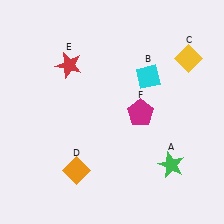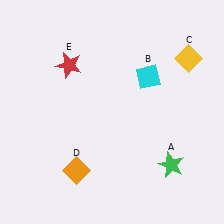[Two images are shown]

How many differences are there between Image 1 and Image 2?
There is 1 difference between the two images.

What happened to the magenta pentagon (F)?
The magenta pentagon (F) was removed in Image 2. It was in the bottom-right area of Image 1.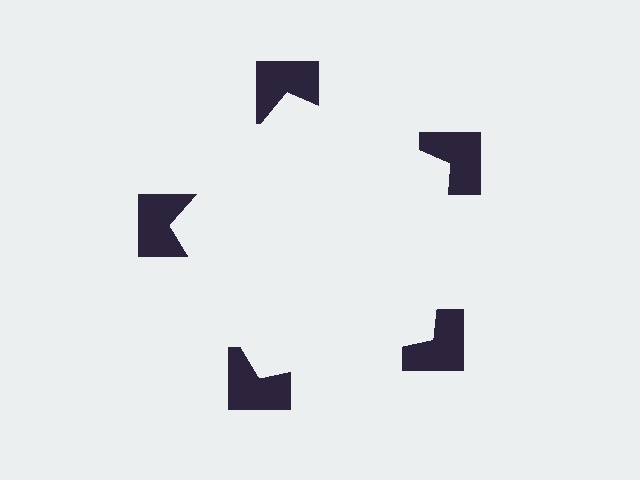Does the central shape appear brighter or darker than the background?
It typically appears slightly brighter than the background, even though no actual brightness change is drawn.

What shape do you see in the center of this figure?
An illusory pentagon — its edges are inferred from the aligned wedge cuts in the notched squares, not physically drawn.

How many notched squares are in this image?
There are 5 — one at each vertex of the illusory pentagon.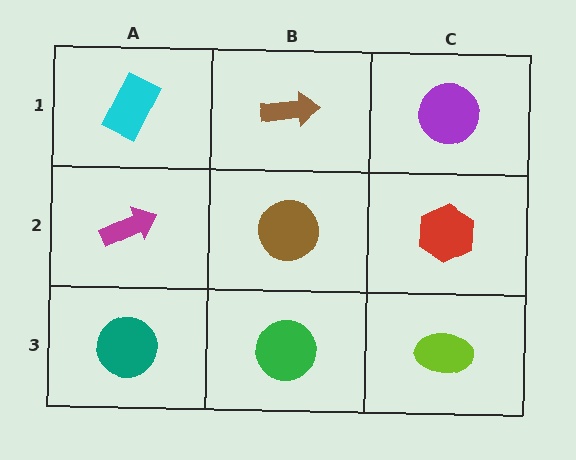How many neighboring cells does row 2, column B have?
4.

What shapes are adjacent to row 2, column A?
A cyan rectangle (row 1, column A), a teal circle (row 3, column A), a brown circle (row 2, column B).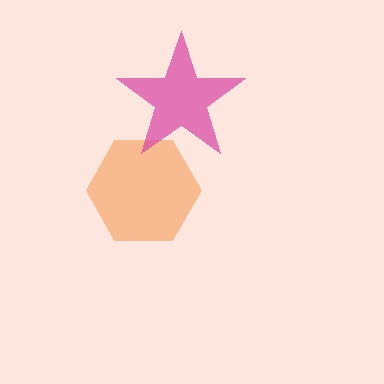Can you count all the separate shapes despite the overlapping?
Yes, there are 2 separate shapes.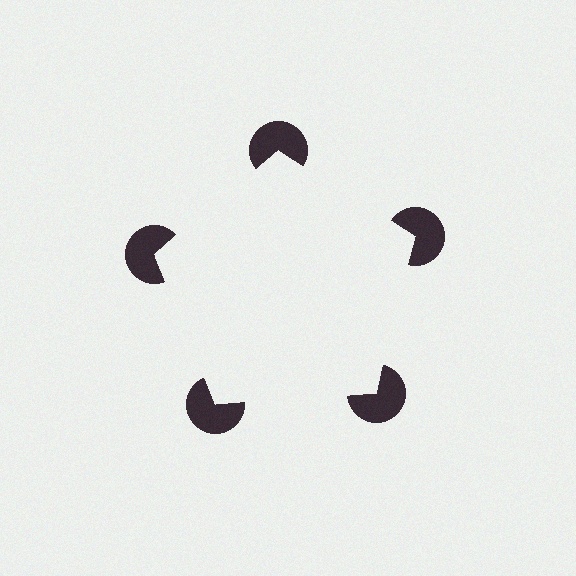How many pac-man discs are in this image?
There are 5 — one at each vertex of the illusory pentagon.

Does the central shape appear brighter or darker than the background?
It typically appears slightly brighter than the background, even though no actual brightness change is drawn.